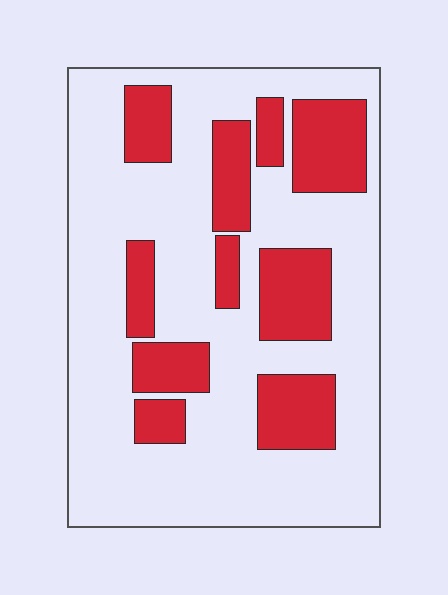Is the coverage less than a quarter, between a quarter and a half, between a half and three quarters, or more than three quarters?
Between a quarter and a half.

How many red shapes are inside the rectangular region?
10.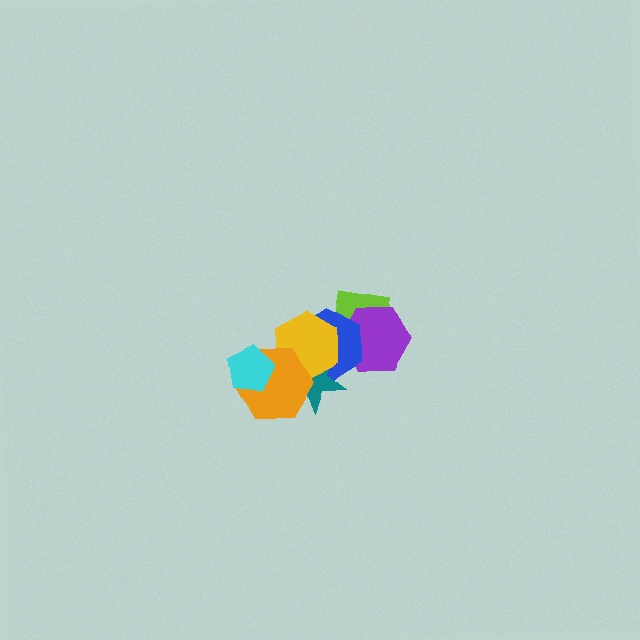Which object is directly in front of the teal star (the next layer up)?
The yellow hexagon is directly in front of the teal star.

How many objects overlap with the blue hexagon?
5 objects overlap with the blue hexagon.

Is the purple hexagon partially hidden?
Yes, it is partially covered by another shape.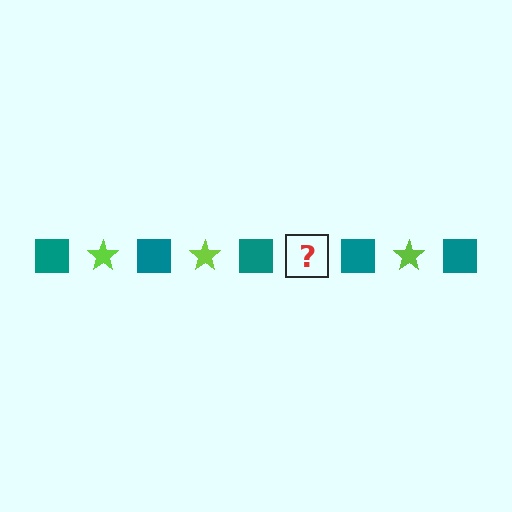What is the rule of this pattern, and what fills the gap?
The rule is that the pattern alternates between teal square and lime star. The gap should be filled with a lime star.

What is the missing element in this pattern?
The missing element is a lime star.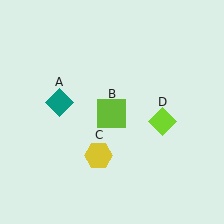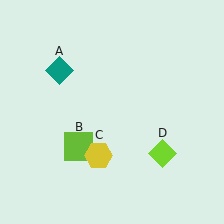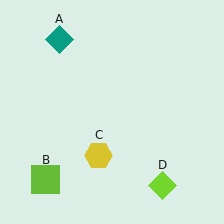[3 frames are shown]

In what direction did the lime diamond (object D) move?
The lime diamond (object D) moved down.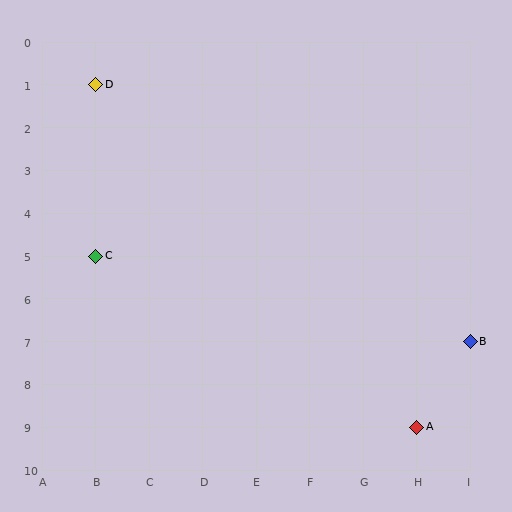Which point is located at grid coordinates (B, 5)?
Point C is at (B, 5).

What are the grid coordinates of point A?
Point A is at grid coordinates (H, 9).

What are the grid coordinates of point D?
Point D is at grid coordinates (B, 1).